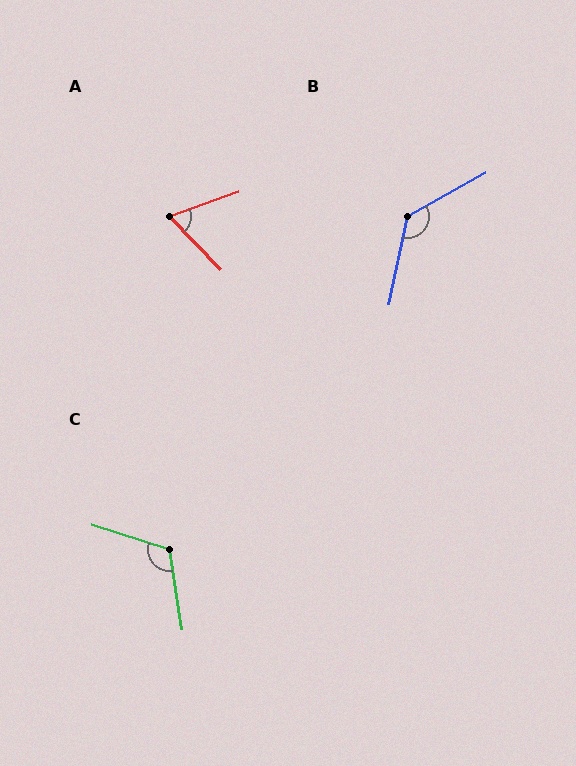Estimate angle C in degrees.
Approximately 116 degrees.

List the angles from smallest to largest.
A (65°), C (116°), B (131°).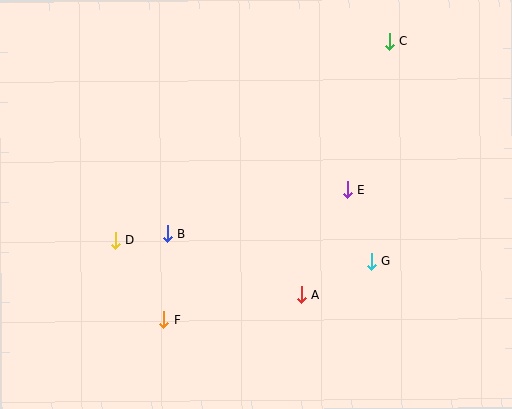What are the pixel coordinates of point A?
Point A is at (301, 295).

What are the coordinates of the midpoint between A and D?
The midpoint between A and D is at (208, 267).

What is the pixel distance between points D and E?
The distance between D and E is 237 pixels.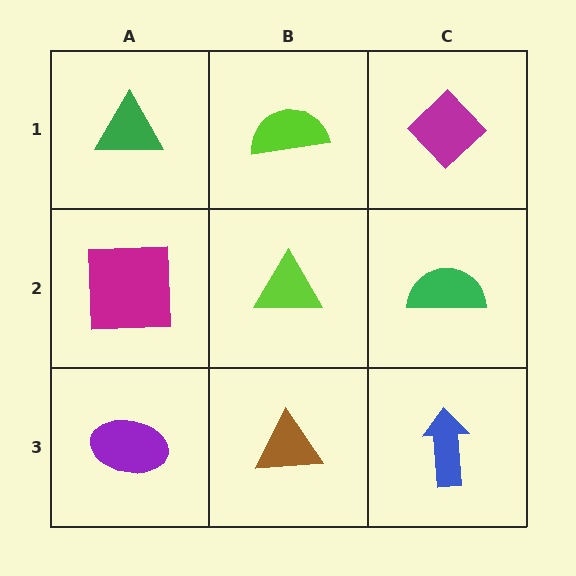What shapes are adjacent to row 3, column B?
A lime triangle (row 2, column B), a purple ellipse (row 3, column A), a blue arrow (row 3, column C).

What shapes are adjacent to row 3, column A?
A magenta square (row 2, column A), a brown triangle (row 3, column B).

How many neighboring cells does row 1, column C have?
2.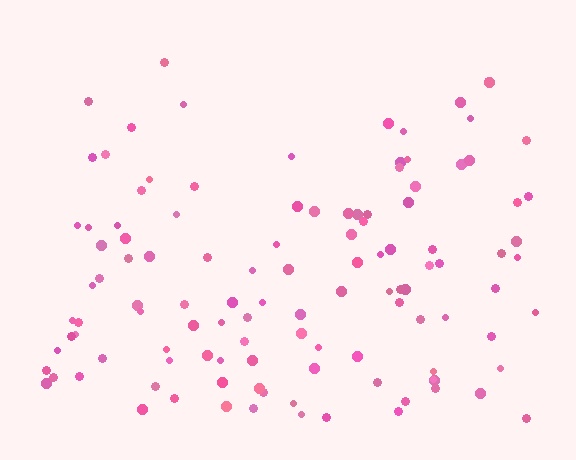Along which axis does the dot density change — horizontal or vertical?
Vertical.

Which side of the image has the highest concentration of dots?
The bottom.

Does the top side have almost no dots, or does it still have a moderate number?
Still a moderate number, just noticeably fewer than the bottom.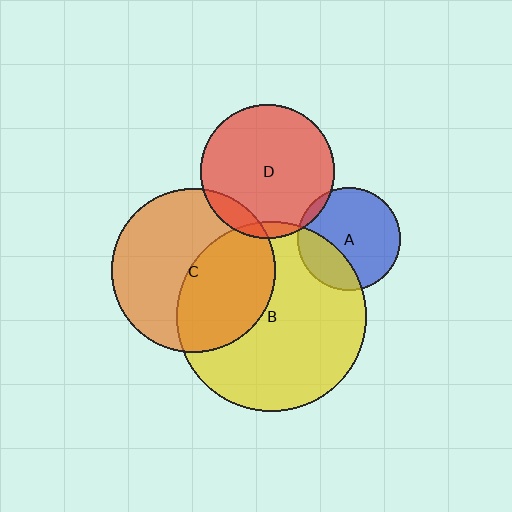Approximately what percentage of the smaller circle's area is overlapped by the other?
Approximately 45%.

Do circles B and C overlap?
Yes.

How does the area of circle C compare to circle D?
Approximately 1.5 times.